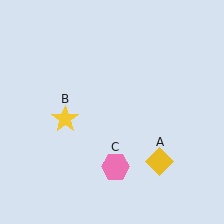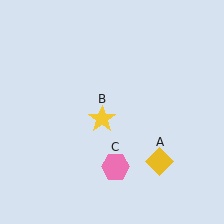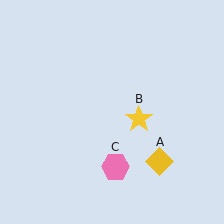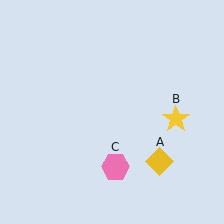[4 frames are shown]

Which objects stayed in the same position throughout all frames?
Yellow diamond (object A) and pink hexagon (object C) remained stationary.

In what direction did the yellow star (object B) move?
The yellow star (object B) moved right.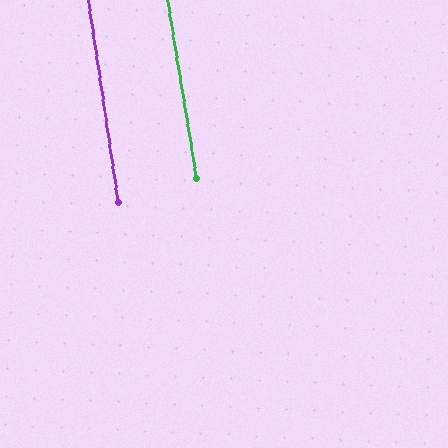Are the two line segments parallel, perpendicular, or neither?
Parallel — their directions differ by only 0.7°.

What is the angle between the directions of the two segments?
Approximately 1 degree.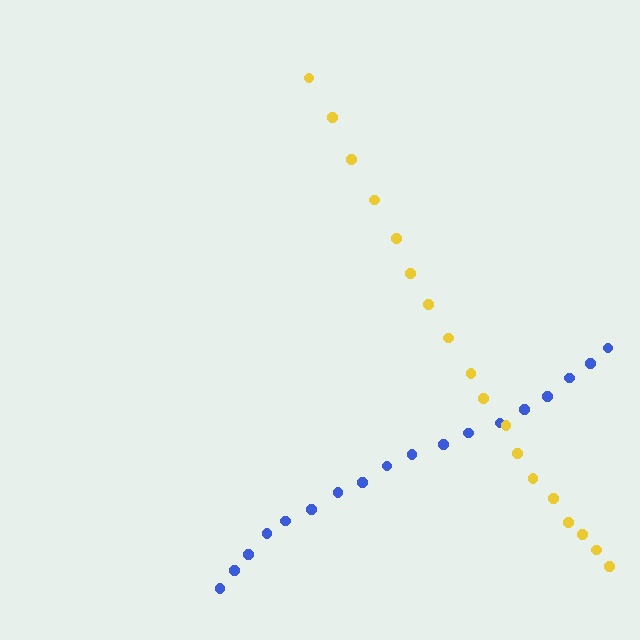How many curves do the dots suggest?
There are 2 distinct paths.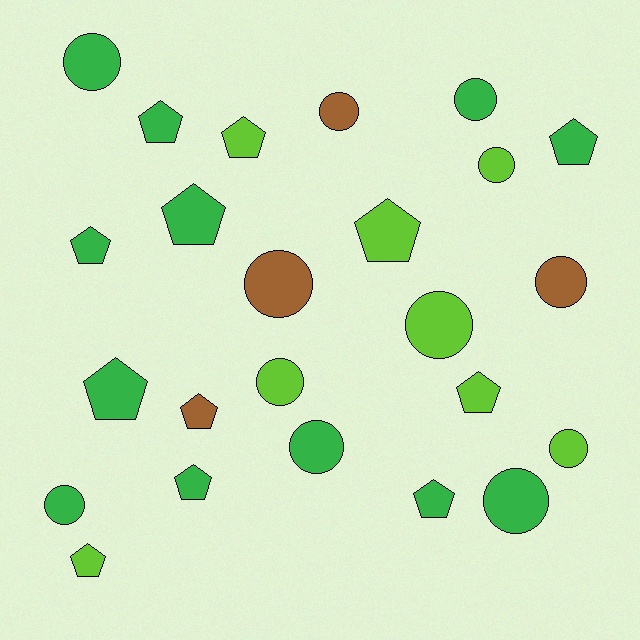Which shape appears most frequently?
Pentagon, with 12 objects.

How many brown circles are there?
There are 3 brown circles.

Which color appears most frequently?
Green, with 12 objects.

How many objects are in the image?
There are 24 objects.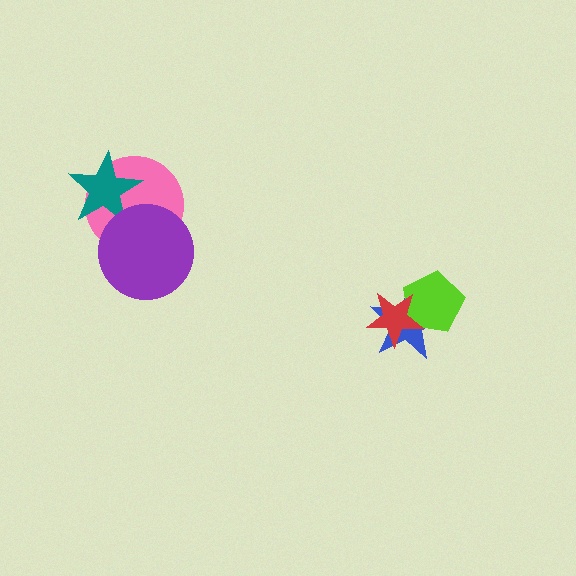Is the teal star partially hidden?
Yes, it is partially covered by another shape.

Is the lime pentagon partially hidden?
Yes, it is partially covered by another shape.